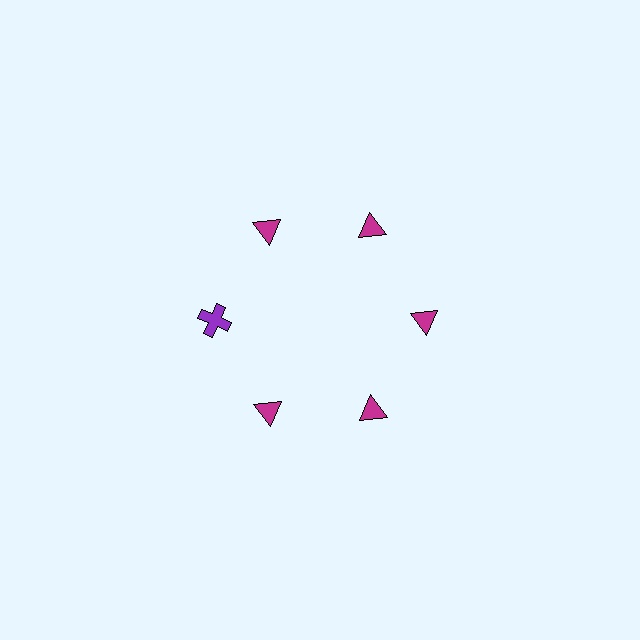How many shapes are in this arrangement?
There are 6 shapes arranged in a ring pattern.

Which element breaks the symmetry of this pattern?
The purple cross at roughly the 9 o'clock position breaks the symmetry. All other shapes are magenta triangles.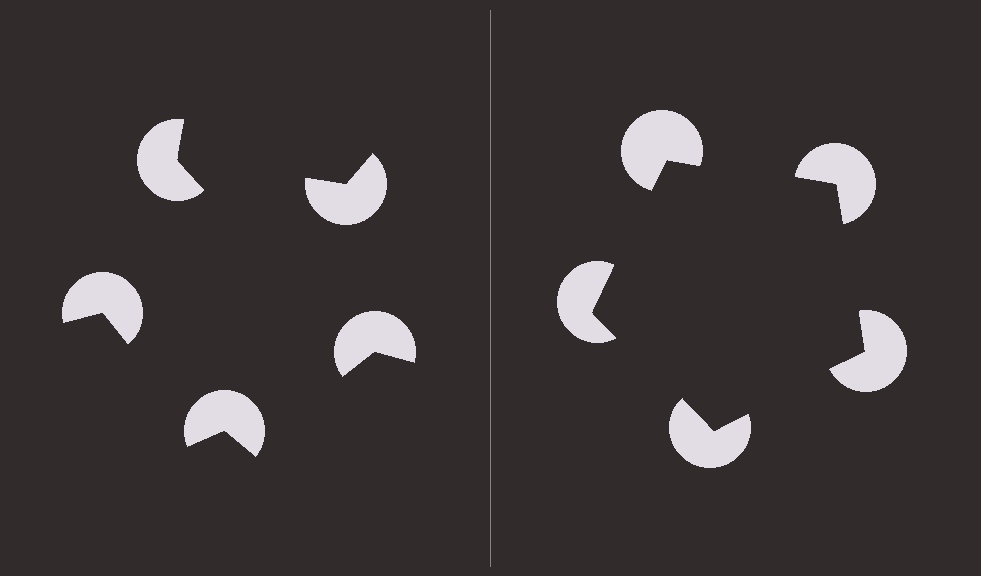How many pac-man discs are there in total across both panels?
10 — 5 on each side.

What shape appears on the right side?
An illusory pentagon.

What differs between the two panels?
The pac-man discs are positioned identically on both sides; only the wedge orientations differ. On the right they align to a pentagon; on the left they are misaligned.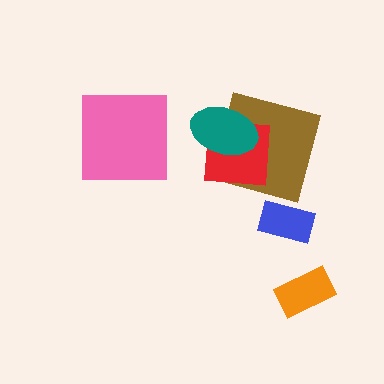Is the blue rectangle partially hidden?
No, no other shape covers it.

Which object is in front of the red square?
The teal ellipse is in front of the red square.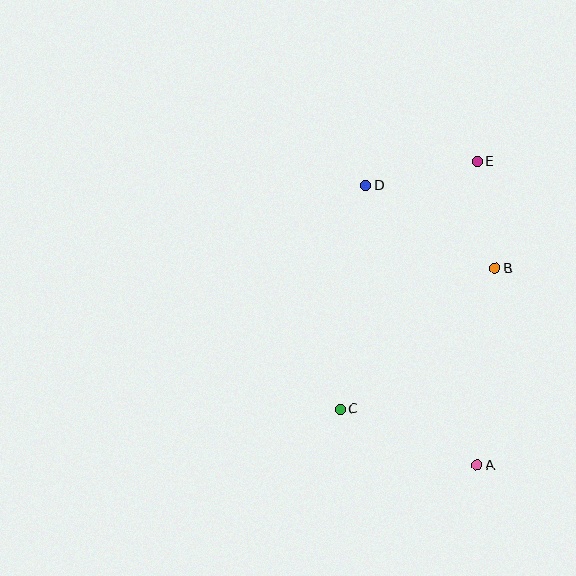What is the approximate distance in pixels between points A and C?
The distance between A and C is approximately 148 pixels.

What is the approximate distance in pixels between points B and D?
The distance between B and D is approximately 153 pixels.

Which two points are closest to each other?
Points B and E are closest to each other.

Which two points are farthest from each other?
Points A and E are farthest from each other.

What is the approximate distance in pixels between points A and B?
The distance between A and B is approximately 198 pixels.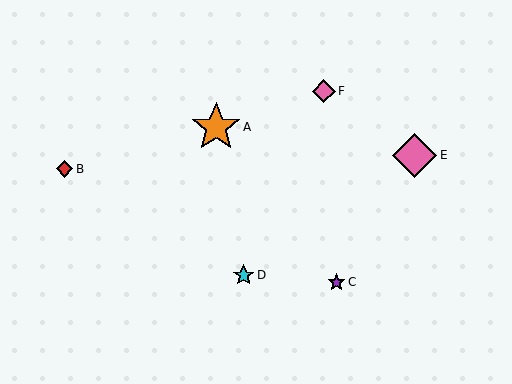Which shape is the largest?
The orange star (labeled A) is the largest.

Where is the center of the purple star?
The center of the purple star is at (336, 282).